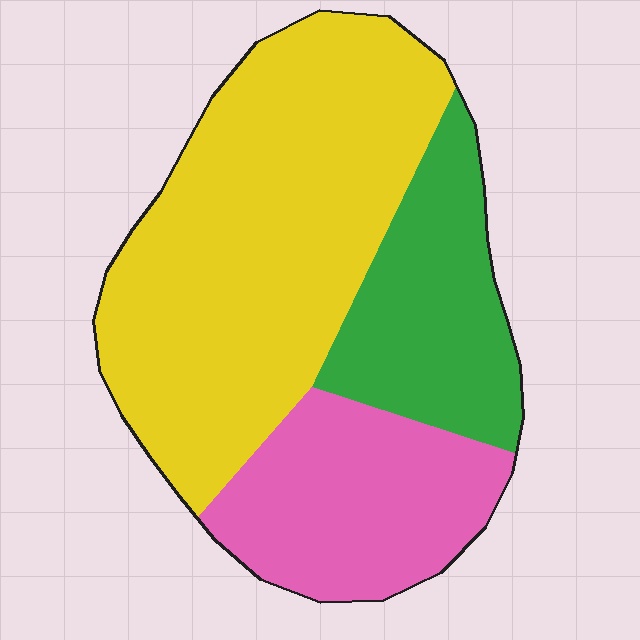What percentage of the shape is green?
Green covers about 20% of the shape.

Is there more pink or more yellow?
Yellow.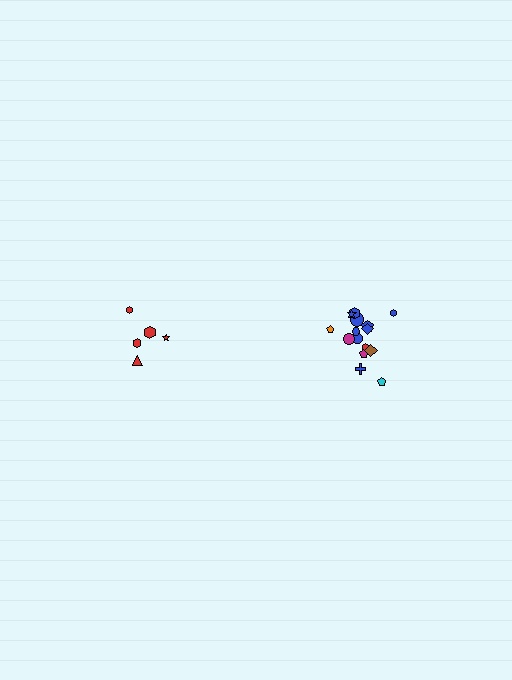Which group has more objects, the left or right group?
The right group.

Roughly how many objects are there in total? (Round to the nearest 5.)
Roughly 20 objects in total.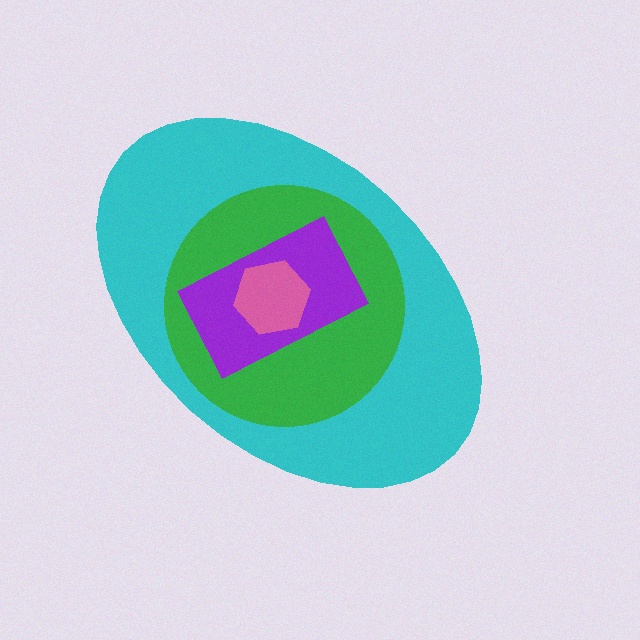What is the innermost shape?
The pink hexagon.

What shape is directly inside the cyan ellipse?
The green circle.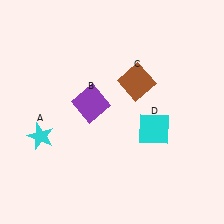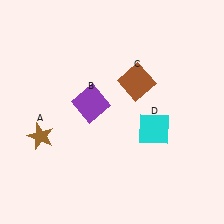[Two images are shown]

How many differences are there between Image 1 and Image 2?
There is 1 difference between the two images.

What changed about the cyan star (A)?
In Image 1, A is cyan. In Image 2, it changed to brown.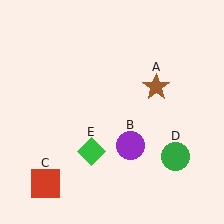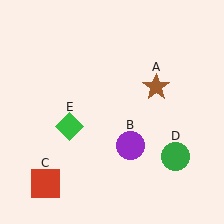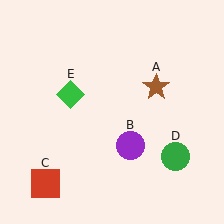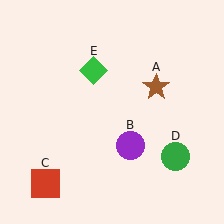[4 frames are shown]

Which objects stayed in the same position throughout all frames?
Brown star (object A) and purple circle (object B) and red square (object C) and green circle (object D) remained stationary.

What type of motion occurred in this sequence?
The green diamond (object E) rotated clockwise around the center of the scene.